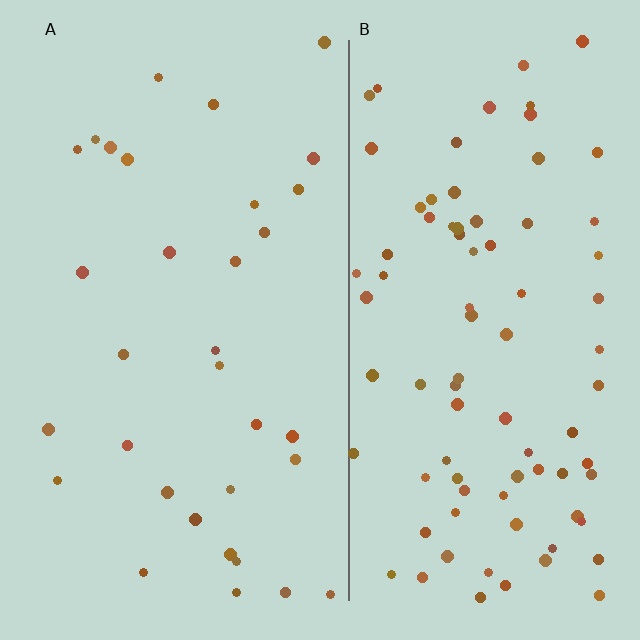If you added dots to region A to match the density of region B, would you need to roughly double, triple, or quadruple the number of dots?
Approximately triple.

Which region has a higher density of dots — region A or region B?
B (the right).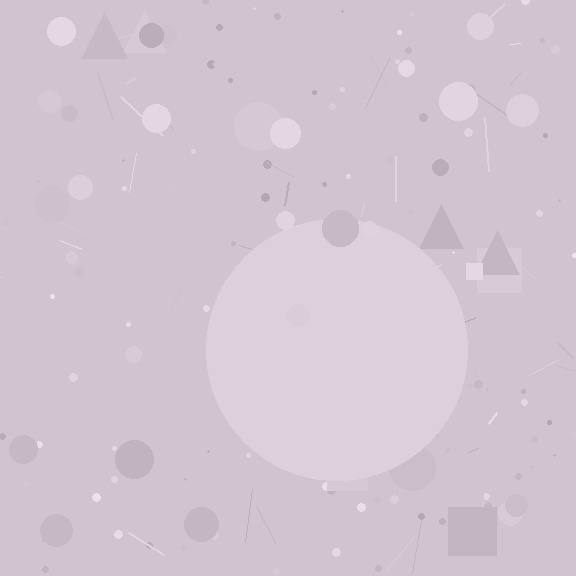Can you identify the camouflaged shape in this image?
The camouflaged shape is a circle.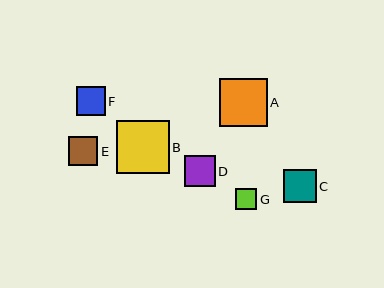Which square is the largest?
Square B is the largest with a size of approximately 53 pixels.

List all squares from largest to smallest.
From largest to smallest: B, A, C, D, E, F, G.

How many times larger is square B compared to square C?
Square B is approximately 1.6 times the size of square C.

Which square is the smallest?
Square G is the smallest with a size of approximately 21 pixels.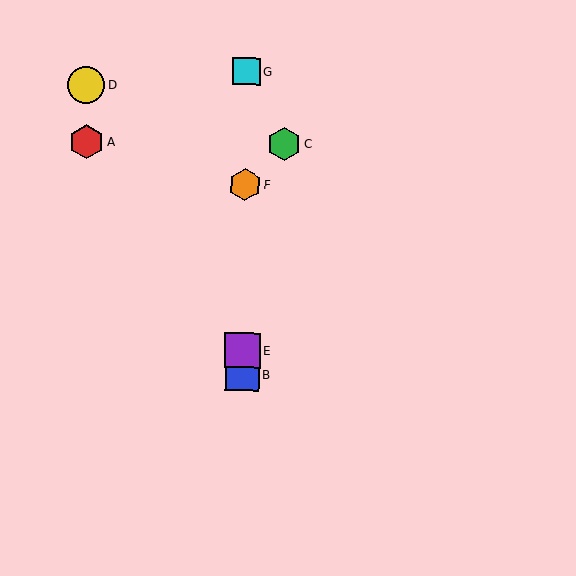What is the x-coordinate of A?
Object A is at x≈87.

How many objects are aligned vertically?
4 objects (B, E, F, G) are aligned vertically.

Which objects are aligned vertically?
Objects B, E, F, G are aligned vertically.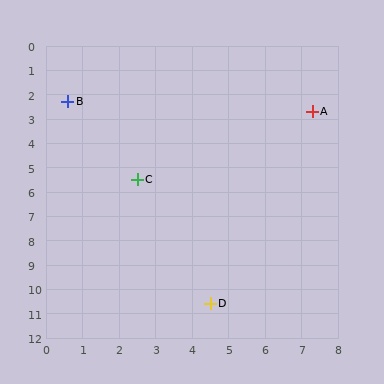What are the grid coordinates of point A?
Point A is at approximately (7.3, 2.7).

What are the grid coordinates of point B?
Point B is at approximately (0.6, 2.3).